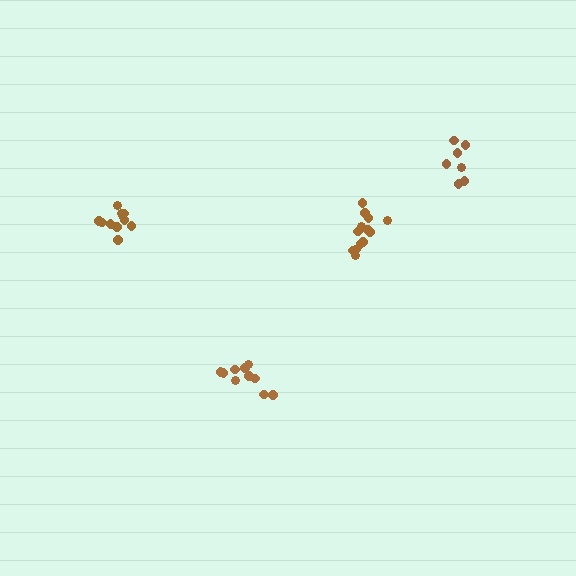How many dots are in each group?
Group 1: 13 dots, Group 2: 7 dots, Group 3: 10 dots, Group 4: 11 dots (41 total).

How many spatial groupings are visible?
There are 4 spatial groupings.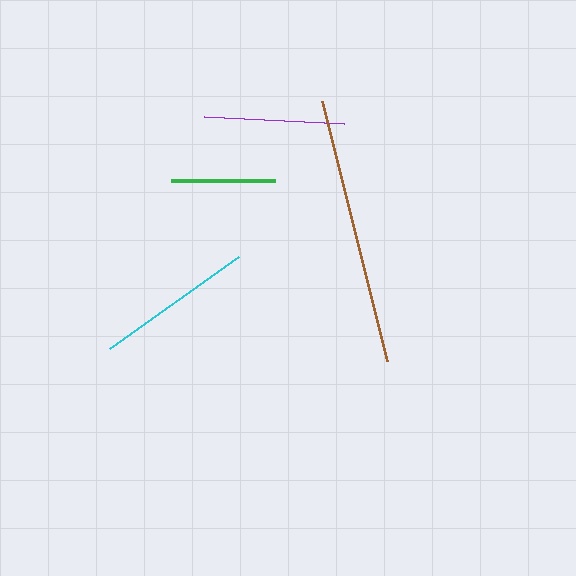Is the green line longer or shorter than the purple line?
The purple line is longer than the green line.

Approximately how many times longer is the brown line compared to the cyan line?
The brown line is approximately 1.7 times the length of the cyan line.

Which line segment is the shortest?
The green line is the shortest at approximately 103 pixels.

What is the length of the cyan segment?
The cyan segment is approximately 158 pixels long.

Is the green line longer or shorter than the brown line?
The brown line is longer than the green line.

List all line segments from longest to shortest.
From longest to shortest: brown, cyan, purple, green.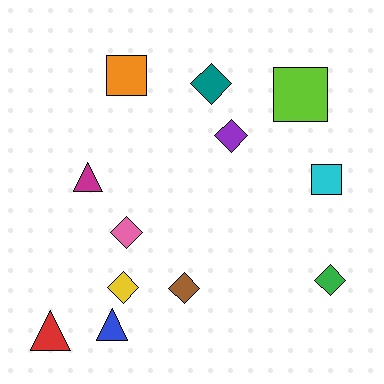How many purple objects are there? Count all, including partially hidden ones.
There is 1 purple object.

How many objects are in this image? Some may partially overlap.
There are 12 objects.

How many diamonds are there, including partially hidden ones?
There are 6 diamonds.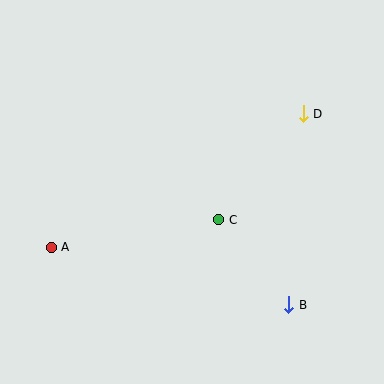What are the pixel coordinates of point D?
Point D is at (303, 114).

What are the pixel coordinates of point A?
Point A is at (51, 247).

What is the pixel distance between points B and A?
The distance between B and A is 245 pixels.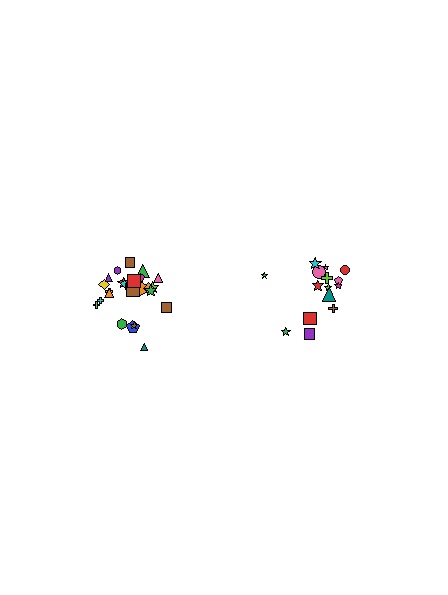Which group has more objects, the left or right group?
The left group.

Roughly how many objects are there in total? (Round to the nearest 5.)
Roughly 40 objects in total.